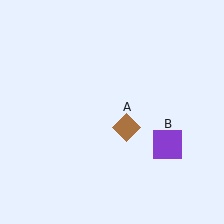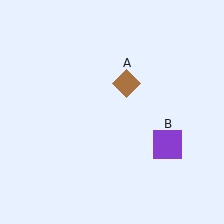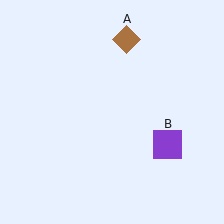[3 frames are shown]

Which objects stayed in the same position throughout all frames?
Purple square (object B) remained stationary.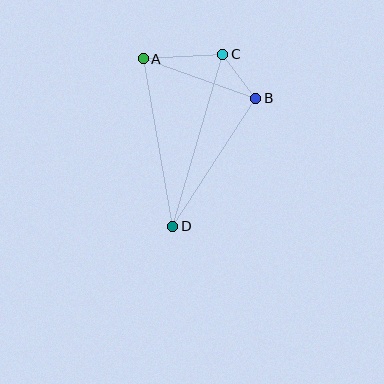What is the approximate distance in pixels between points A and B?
The distance between A and B is approximately 120 pixels.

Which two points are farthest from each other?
Points C and D are farthest from each other.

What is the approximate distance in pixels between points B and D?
The distance between B and D is approximately 153 pixels.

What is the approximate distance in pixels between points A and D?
The distance between A and D is approximately 170 pixels.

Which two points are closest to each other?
Points B and C are closest to each other.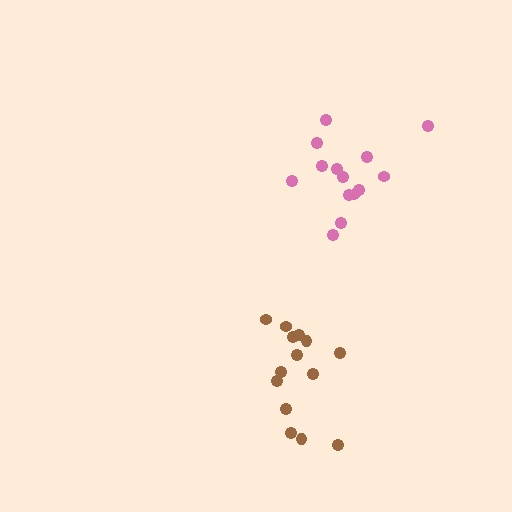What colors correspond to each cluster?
The clusters are colored: brown, pink.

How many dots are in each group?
Group 1: 14 dots, Group 2: 14 dots (28 total).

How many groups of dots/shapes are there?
There are 2 groups.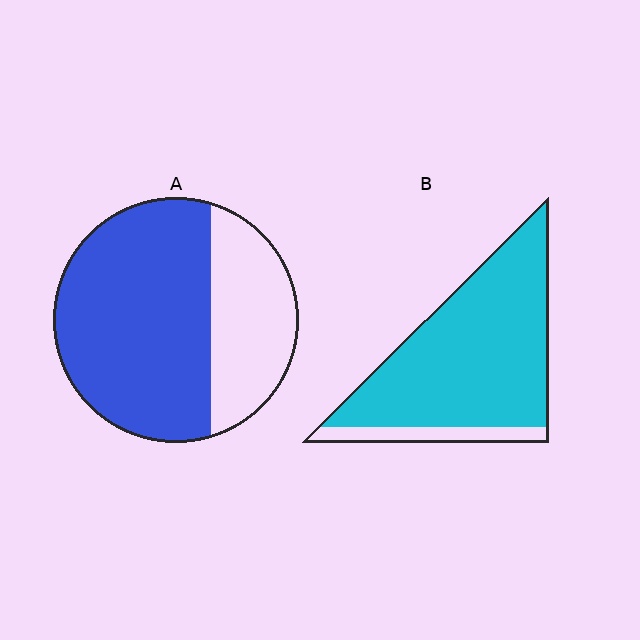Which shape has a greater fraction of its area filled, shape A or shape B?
Shape B.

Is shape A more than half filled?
Yes.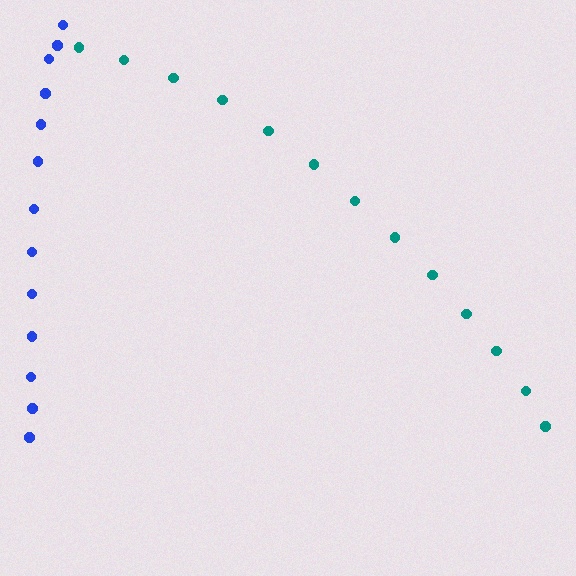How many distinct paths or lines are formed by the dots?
There are 2 distinct paths.